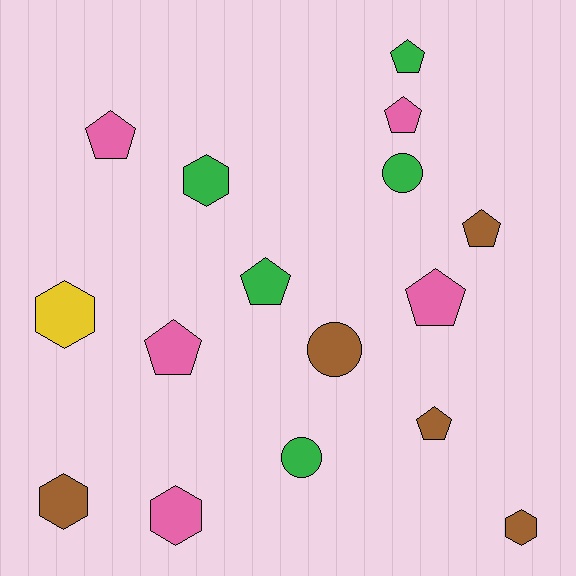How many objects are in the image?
There are 16 objects.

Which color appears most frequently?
Brown, with 5 objects.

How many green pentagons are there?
There are 2 green pentagons.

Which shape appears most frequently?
Pentagon, with 8 objects.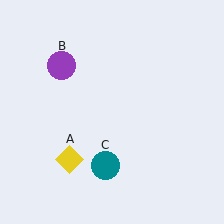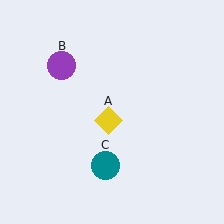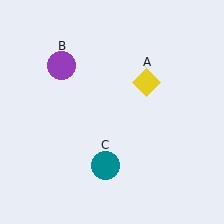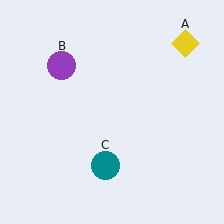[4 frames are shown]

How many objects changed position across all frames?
1 object changed position: yellow diamond (object A).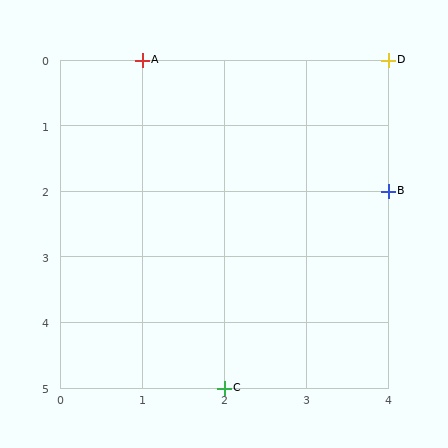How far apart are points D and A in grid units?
Points D and A are 3 columns apart.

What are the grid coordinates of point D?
Point D is at grid coordinates (4, 0).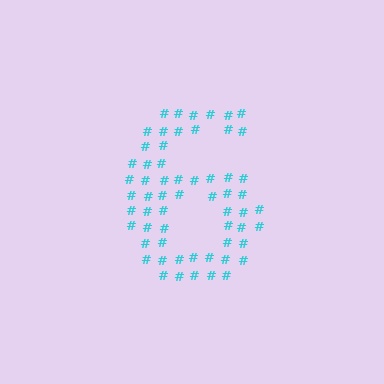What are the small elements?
The small elements are hash symbols.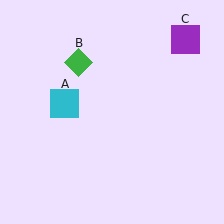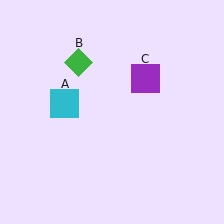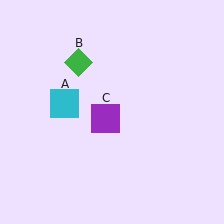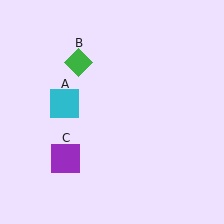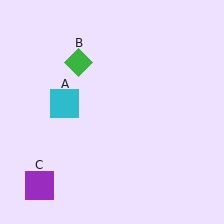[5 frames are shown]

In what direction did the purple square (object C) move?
The purple square (object C) moved down and to the left.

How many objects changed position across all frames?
1 object changed position: purple square (object C).